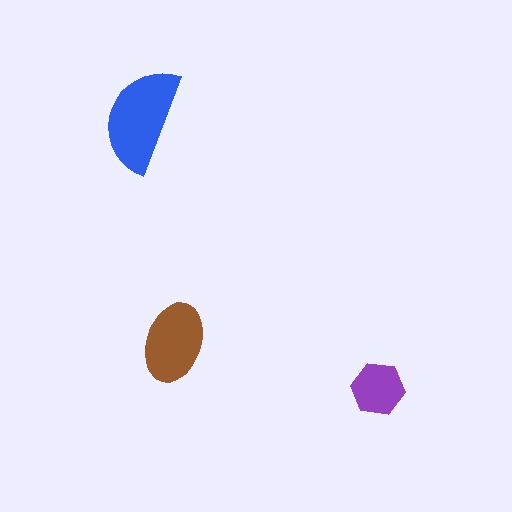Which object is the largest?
The blue semicircle.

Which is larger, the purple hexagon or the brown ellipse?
The brown ellipse.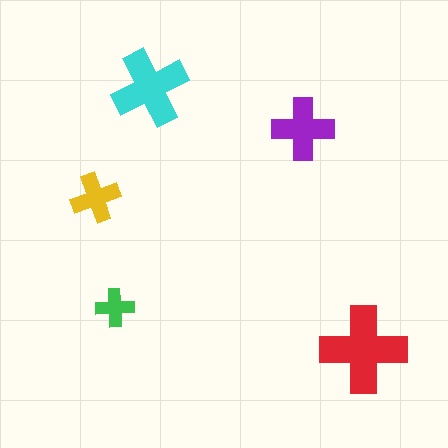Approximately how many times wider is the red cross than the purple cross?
About 1.5 times wider.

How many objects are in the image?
There are 5 objects in the image.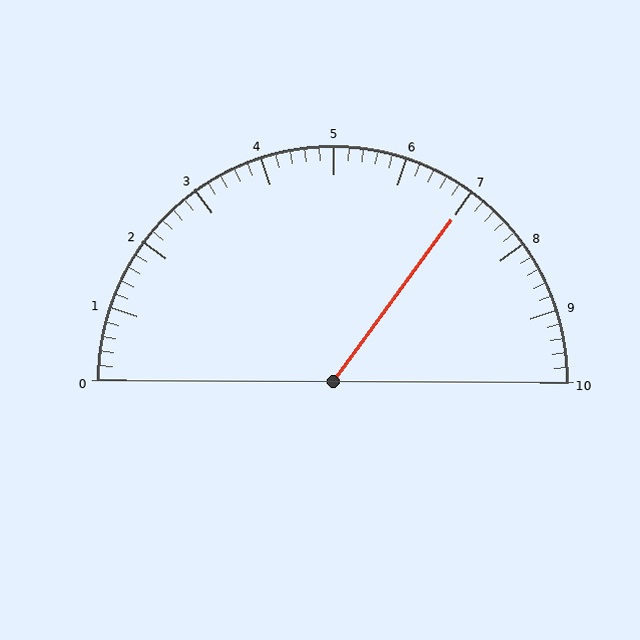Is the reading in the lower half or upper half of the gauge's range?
The reading is in the upper half of the range (0 to 10).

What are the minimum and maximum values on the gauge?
The gauge ranges from 0 to 10.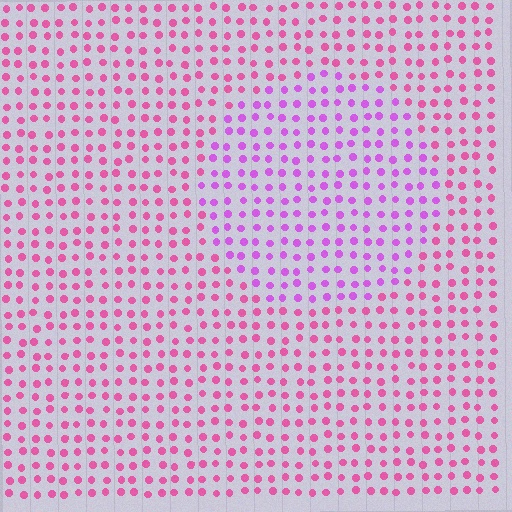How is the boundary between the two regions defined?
The boundary is defined purely by a slight shift in hue (about 34 degrees). Spacing, size, and orientation are identical on both sides.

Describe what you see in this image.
The image is filled with small pink elements in a uniform arrangement. A circle-shaped region is visible where the elements are tinted to a slightly different hue, forming a subtle color boundary.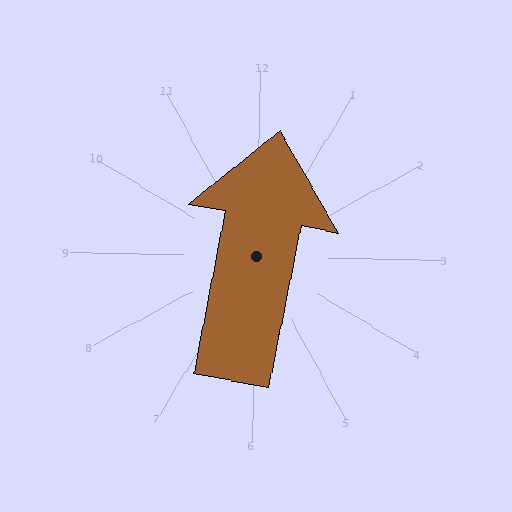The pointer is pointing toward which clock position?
Roughly 12 o'clock.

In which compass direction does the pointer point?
North.